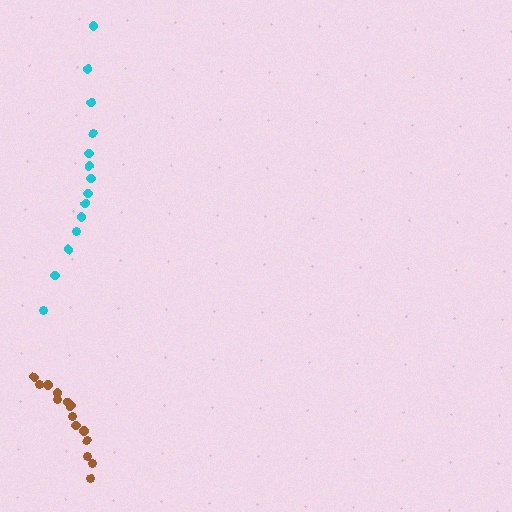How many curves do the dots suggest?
There are 2 distinct paths.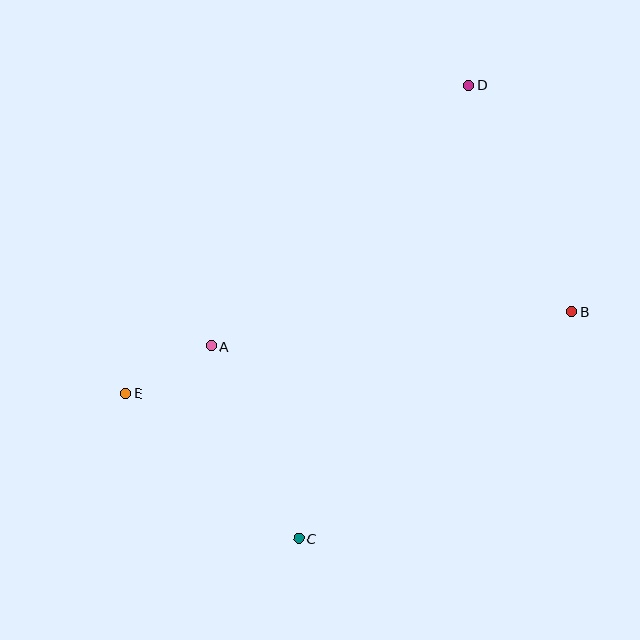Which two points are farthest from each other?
Points C and D are farthest from each other.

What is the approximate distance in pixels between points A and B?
The distance between A and B is approximately 362 pixels.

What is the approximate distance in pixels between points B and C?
The distance between B and C is approximately 355 pixels.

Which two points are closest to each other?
Points A and E are closest to each other.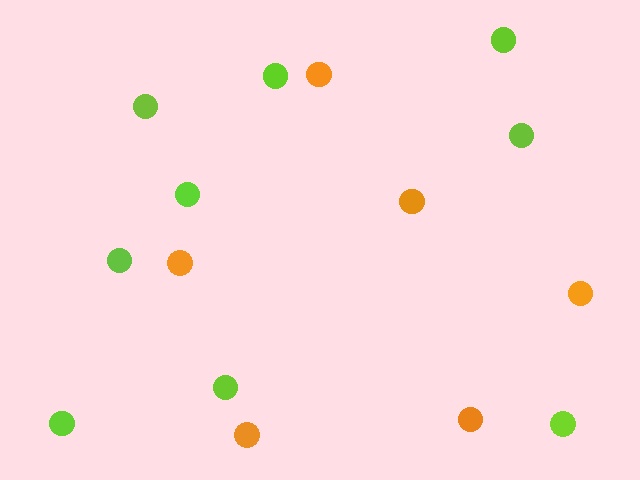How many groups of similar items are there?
There are 2 groups: one group of orange circles (6) and one group of lime circles (9).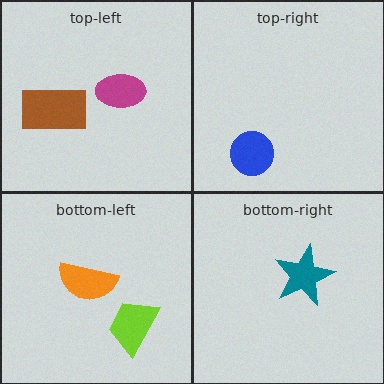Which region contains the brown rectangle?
The top-left region.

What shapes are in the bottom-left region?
The lime trapezoid, the orange semicircle.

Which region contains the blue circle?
The top-right region.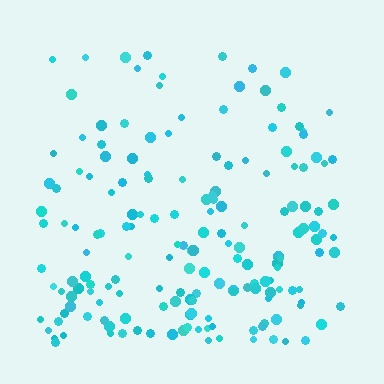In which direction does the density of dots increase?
From top to bottom, with the bottom side densest.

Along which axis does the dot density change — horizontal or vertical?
Vertical.